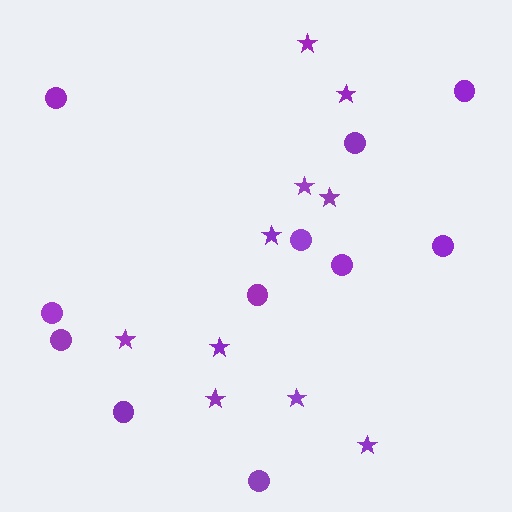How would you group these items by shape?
There are 2 groups: one group of circles (11) and one group of stars (10).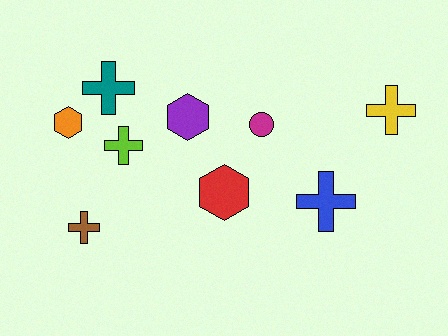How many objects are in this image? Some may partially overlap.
There are 9 objects.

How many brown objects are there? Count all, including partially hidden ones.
There is 1 brown object.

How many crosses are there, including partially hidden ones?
There are 5 crosses.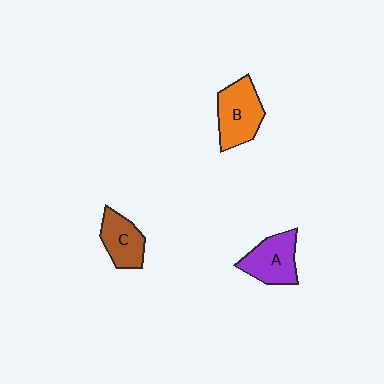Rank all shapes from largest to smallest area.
From largest to smallest: B (orange), A (purple), C (brown).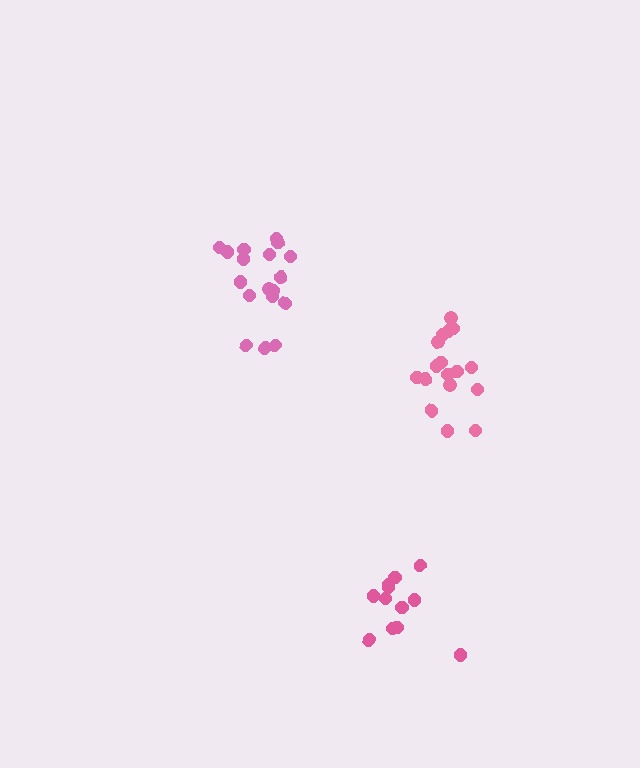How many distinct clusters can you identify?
There are 3 distinct clusters.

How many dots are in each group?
Group 1: 17 dots, Group 2: 18 dots, Group 3: 12 dots (47 total).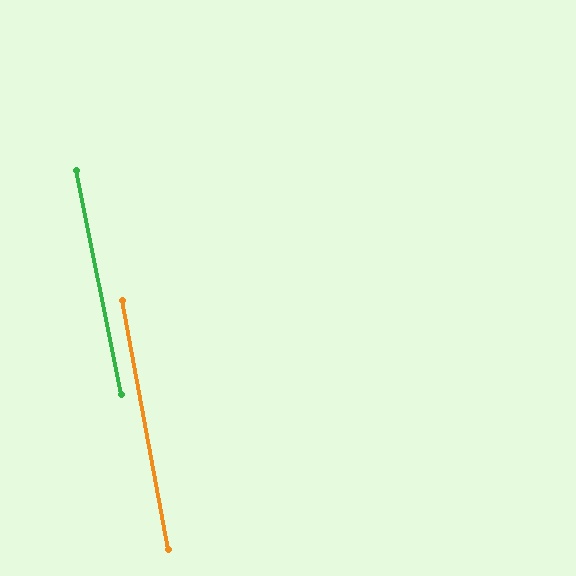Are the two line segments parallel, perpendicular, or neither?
Parallel — their directions differ by only 1.0°.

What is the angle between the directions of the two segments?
Approximately 1 degree.